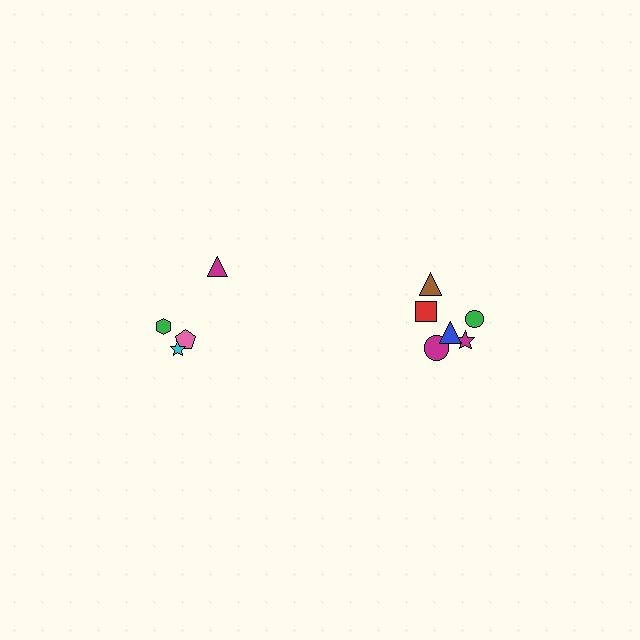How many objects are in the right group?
There are 6 objects.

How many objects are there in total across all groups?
There are 10 objects.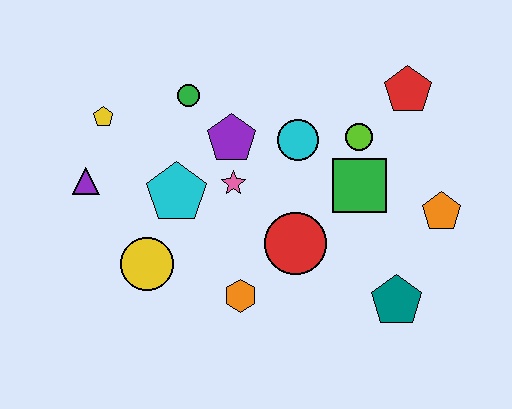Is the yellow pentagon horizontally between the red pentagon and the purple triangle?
Yes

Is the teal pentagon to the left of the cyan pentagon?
No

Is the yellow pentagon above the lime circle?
Yes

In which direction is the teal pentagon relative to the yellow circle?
The teal pentagon is to the right of the yellow circle.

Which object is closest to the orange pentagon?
The green square is closest to the orange pentagon.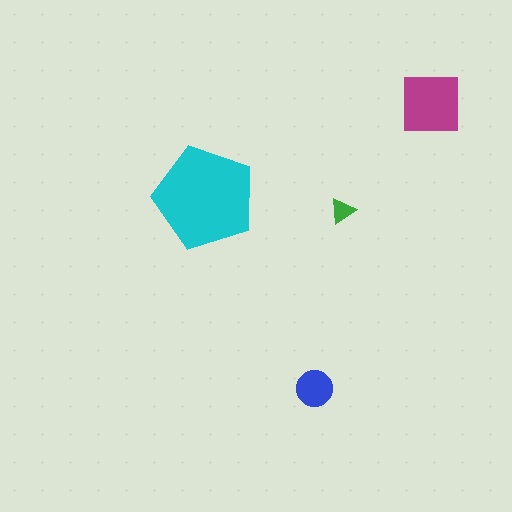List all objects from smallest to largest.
The green triangle, the blue circle, the magenta square, the cyan pentagon.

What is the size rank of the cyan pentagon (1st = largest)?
1st.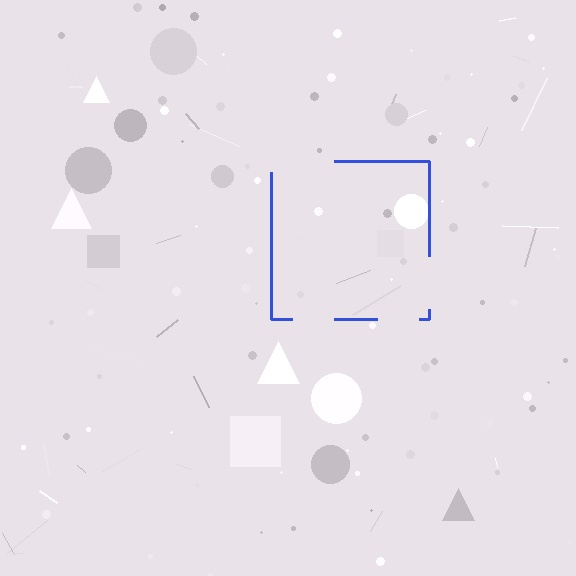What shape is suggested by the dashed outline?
The dashed outline suggests a square.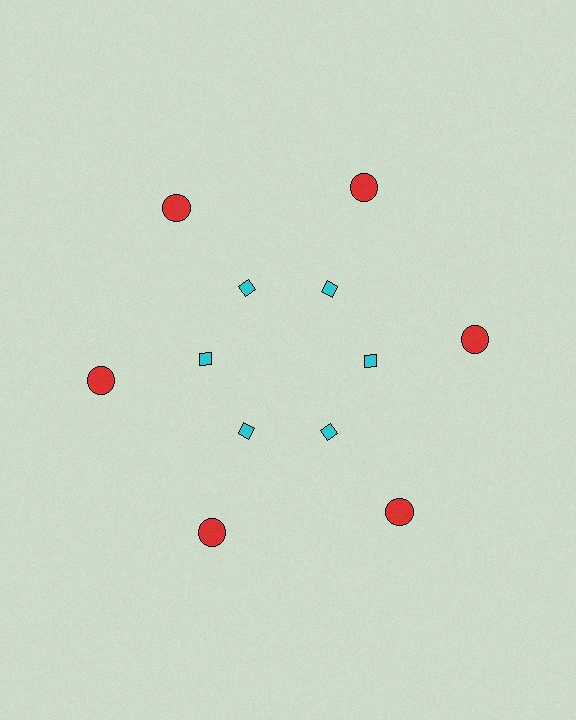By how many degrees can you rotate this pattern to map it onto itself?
The pattern maps onto itself every 60 degrees of rotation.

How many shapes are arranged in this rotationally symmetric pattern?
There are 12 shapes, arranged in 6 groups of 2.